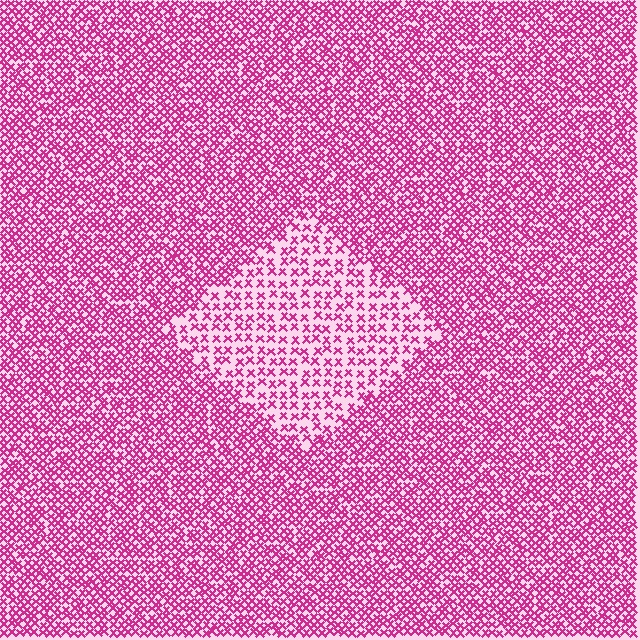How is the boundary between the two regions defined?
The boundary is defined by a change in element density (approximately 2.1x ratio). All elements are the same color, size, and shape.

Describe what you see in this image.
The image contains small magenta elements arranged at two different densities. A diamond-shaped region is visible where the elements are less densely packed than the surrounding area.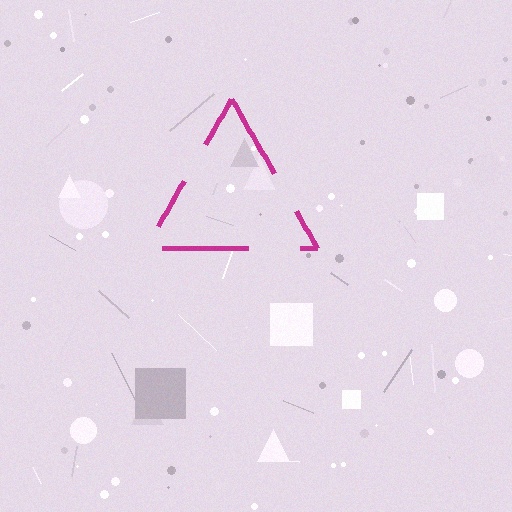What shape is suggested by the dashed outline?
The dashed outline suggests a triangle.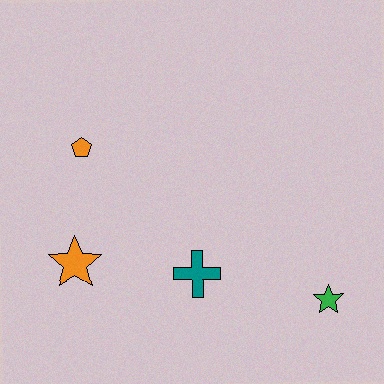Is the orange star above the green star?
Yes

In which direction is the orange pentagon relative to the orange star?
The orange pentagon is above the orange star.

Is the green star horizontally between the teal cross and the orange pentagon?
No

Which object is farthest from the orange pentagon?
The green star is farthest from the orange pentagon.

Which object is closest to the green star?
The teal cross is closest to the green star.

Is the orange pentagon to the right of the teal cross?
No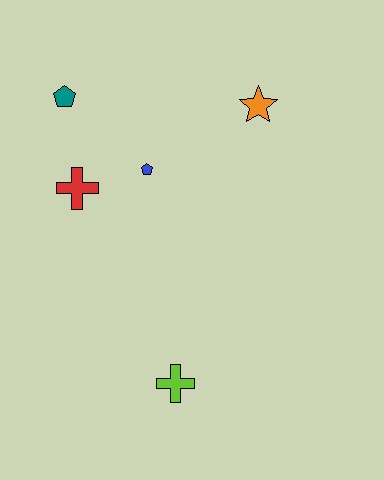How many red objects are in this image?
There is 1 red object.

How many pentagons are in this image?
There are 2 pentagons.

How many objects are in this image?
There are 5 objects.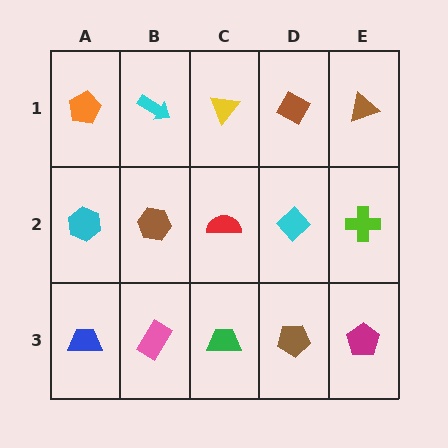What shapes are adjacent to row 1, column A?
A cyan hexagon (row 2, column A), a cyan arrow (row 1, column B).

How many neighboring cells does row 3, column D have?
3.